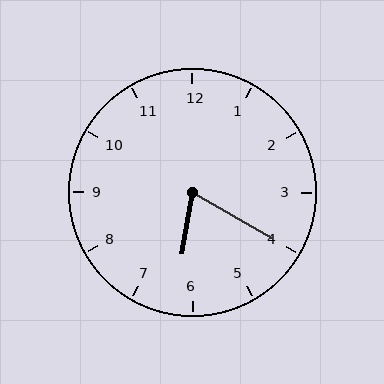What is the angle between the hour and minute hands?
Approximately 70 degrees.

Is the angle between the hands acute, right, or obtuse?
It is acute.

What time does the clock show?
6:20.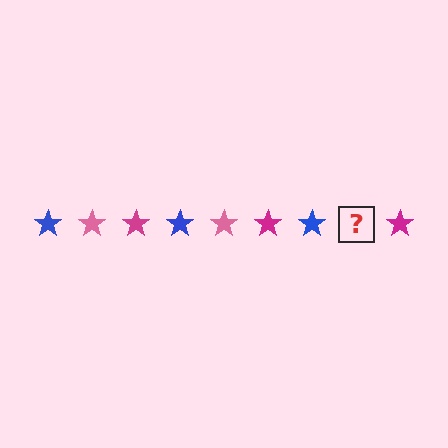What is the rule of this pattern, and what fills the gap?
The rule is that the pattern cycles through blue, pink, magenta stars. The gap should be filled with a pink star.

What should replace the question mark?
The question mark should be replaced with a pink star.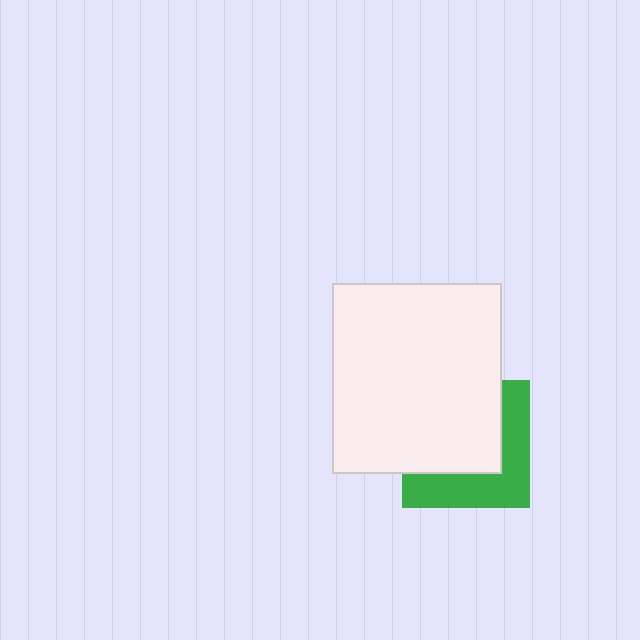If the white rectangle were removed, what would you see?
You would see the complete green square.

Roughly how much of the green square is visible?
A small part of it is visible (roughly 43%).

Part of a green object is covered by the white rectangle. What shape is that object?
It is a square.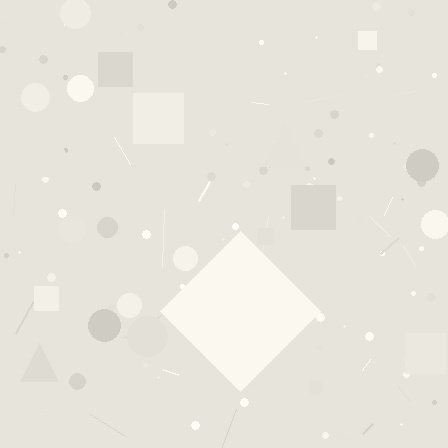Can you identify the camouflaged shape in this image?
The camouflaged shape is a diamond.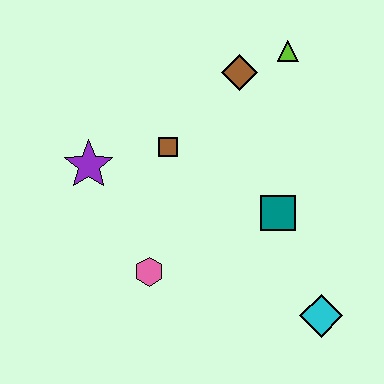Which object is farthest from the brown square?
The cyan diamond is farthest from the brown square.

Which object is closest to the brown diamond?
The lime triangle is closest to the brown diamond.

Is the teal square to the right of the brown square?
Yes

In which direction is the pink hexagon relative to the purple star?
The pink hexagon is below the purple star.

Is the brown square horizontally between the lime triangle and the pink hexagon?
Yes